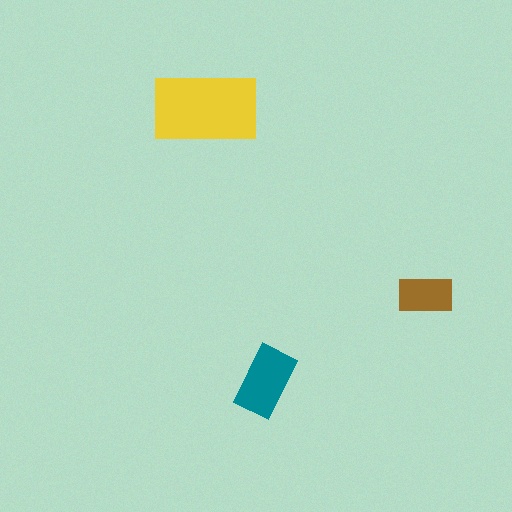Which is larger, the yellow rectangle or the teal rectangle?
The yellow one.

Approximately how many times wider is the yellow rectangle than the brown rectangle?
About 2 times wider.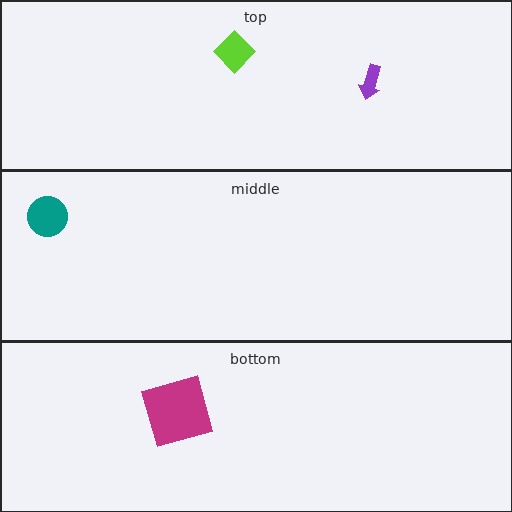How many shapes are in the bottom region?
1.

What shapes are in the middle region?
The teal circle.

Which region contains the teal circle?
The middle region.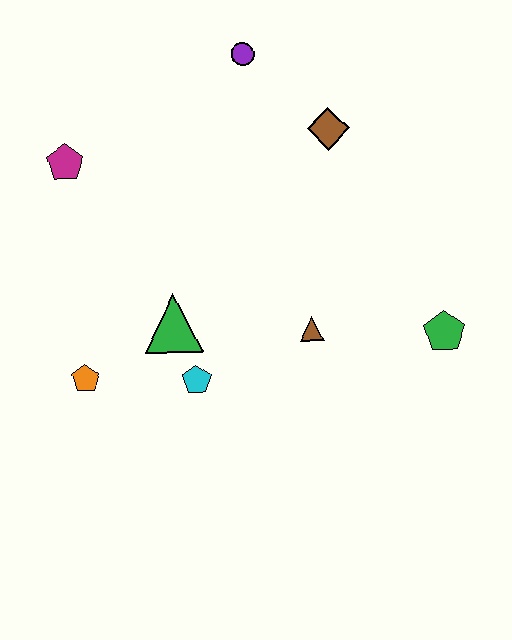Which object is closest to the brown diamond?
The purple circle is closest to the brown diamond.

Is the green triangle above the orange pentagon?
Yes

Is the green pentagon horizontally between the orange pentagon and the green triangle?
No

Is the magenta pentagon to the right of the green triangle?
No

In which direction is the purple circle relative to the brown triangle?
The purple circle is above the brown triangle.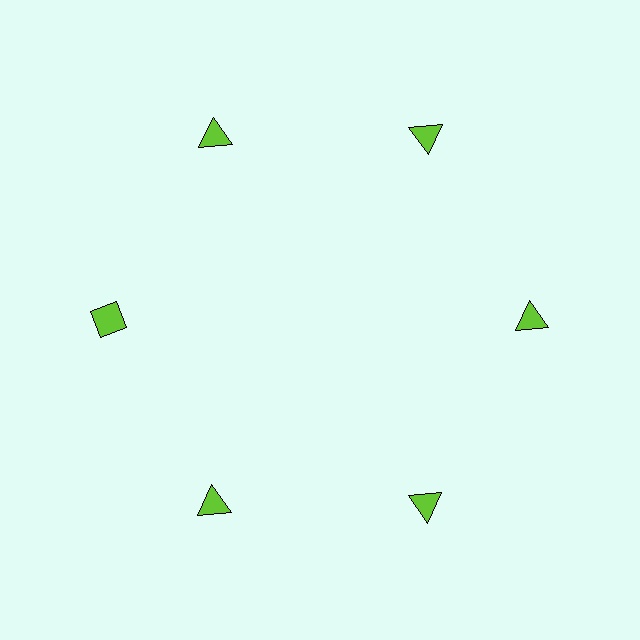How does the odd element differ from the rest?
It has a different shape: diamond instead of triangle.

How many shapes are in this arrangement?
There are 6 shapes arranged in a ring pattern.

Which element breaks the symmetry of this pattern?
The lime diamond at roughly the 9 o'clock position breaks the symmetry. All other shapes are lime triangles.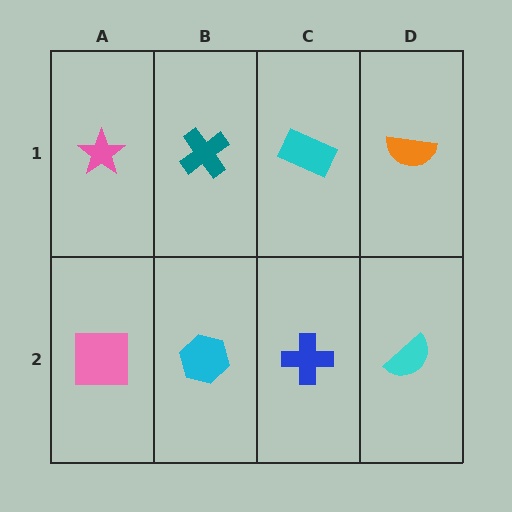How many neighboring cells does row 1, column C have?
3.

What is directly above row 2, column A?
A pink star.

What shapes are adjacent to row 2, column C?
A cyan rectangle (row 1, column C), a cyan hexagon (row 2, column B), a cyan semicircle (row 2, column D).